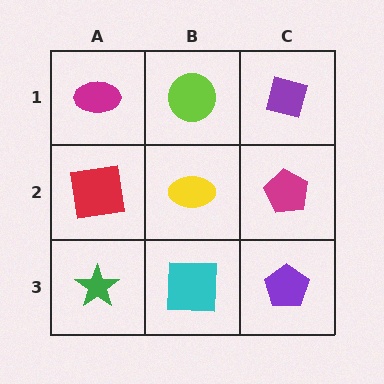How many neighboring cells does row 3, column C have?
2.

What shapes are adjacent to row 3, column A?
A red square (row 2, column A), a cyan square (row 3, column B).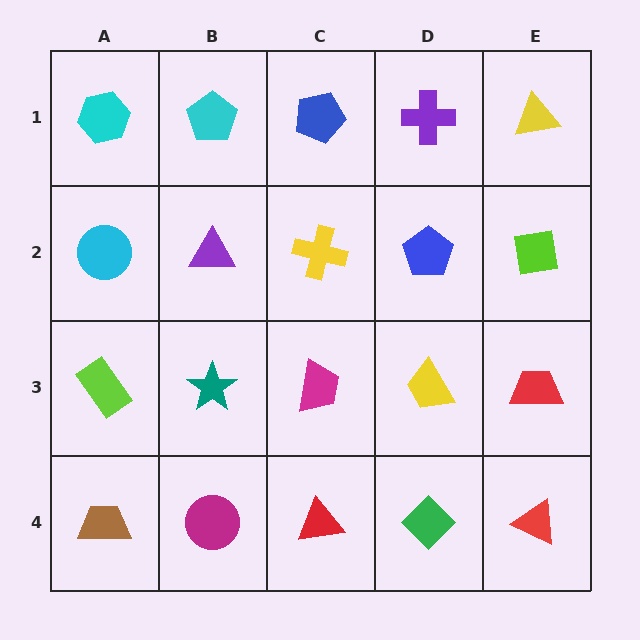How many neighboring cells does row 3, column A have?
3.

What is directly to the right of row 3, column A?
A teal star.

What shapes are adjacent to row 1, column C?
A yellow cross (row 2, column C), a cyan pentagon (row 1, column B), a purple cross (row 1, column D).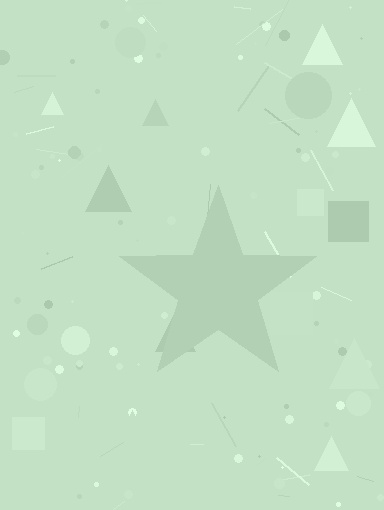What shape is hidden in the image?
A star is hidden in the image.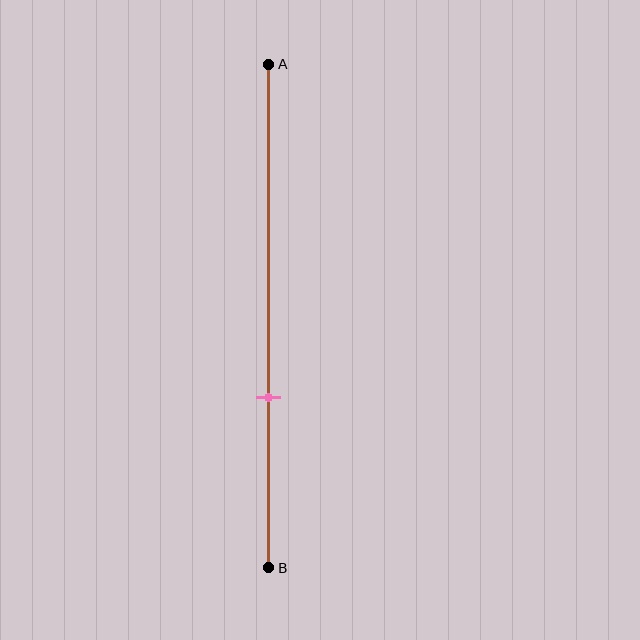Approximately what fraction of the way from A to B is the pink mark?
The pink mark is approximately 65% of the way from A to B.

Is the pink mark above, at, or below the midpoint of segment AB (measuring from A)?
The pink mark is below the midpoint of segment AB.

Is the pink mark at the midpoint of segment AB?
No, the mark is at about 65% from A, not at the 50% midpoint.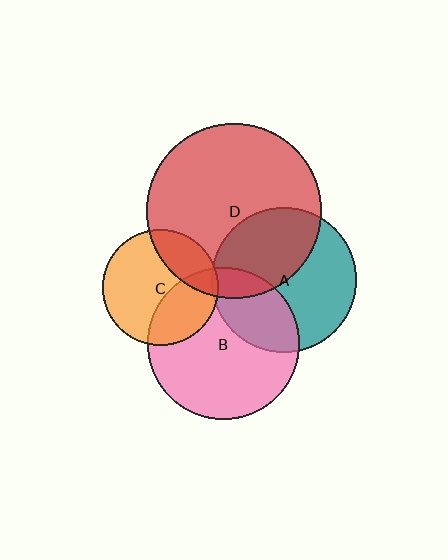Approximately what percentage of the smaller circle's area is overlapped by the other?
Approximately 35%.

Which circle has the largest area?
Circle D (red).